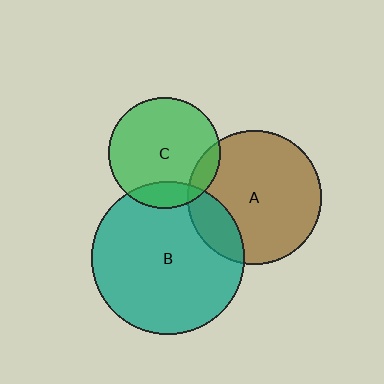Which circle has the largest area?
Circle B (teal).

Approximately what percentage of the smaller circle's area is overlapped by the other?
Approximately 15%.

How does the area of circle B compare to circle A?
Approximately 1.3 times.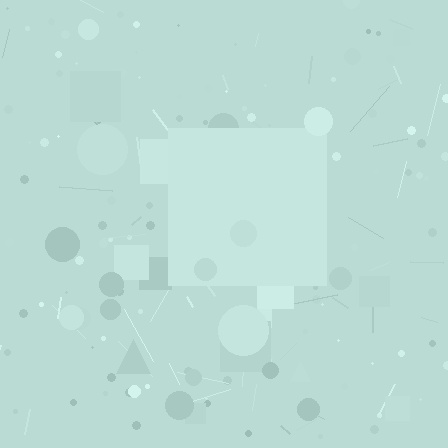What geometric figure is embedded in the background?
A square is embedded in the background.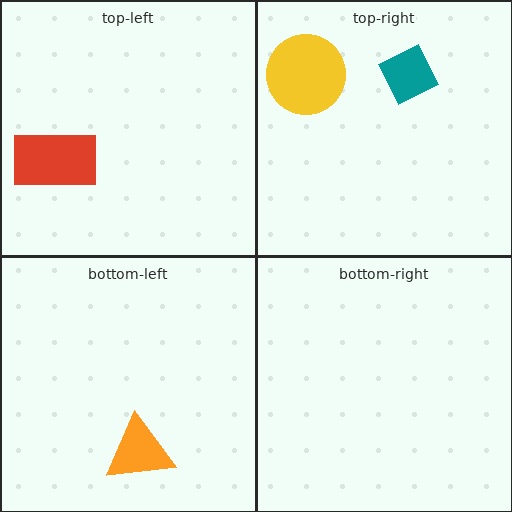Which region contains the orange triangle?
The bottom-left region.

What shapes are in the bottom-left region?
The orange triangle.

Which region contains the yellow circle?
The top-right region.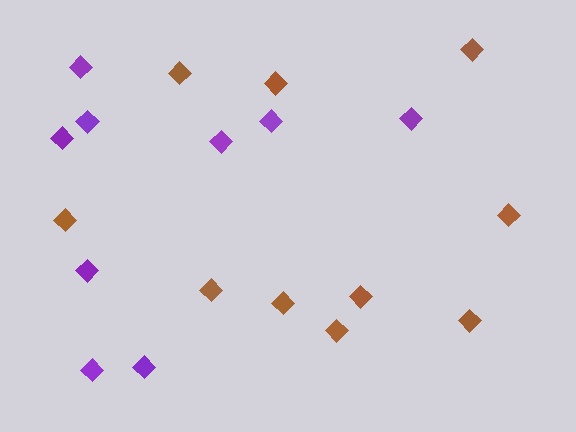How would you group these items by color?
There are 2 groups: one group of brown diamonds (10) and one group of purple diamonds (9).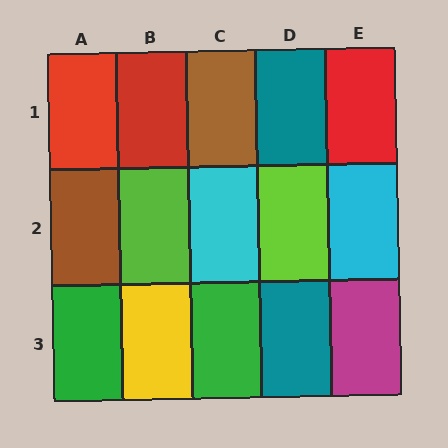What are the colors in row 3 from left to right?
Green, yellow, green, teal, magenta.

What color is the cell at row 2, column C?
Cyan.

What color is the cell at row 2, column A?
Brown.